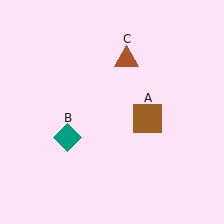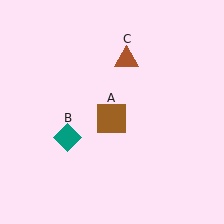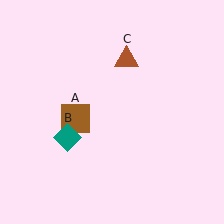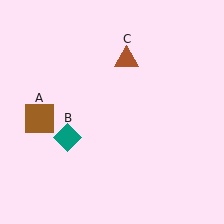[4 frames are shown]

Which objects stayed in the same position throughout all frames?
Teal diamond (object B) and brown triangle (object C) remained stationary.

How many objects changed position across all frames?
1 object changed position: brown square (object A).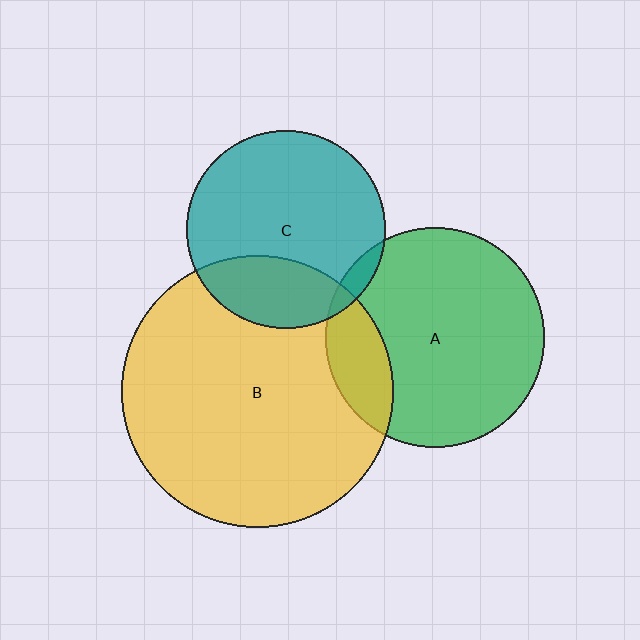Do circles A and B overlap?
Yes.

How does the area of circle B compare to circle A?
Approximately 1.5 times.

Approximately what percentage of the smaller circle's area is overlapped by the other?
Approximately 15%.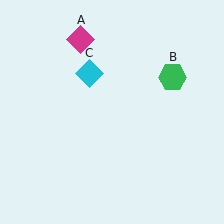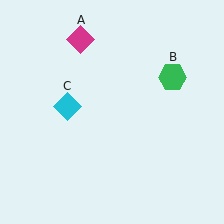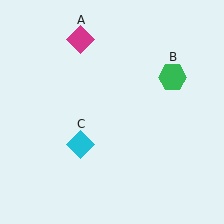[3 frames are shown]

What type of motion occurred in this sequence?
The cyan diamond (object C) rotated counterclockwise around the center of the scene.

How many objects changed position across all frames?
1 object changed position: cyan diamond (object C).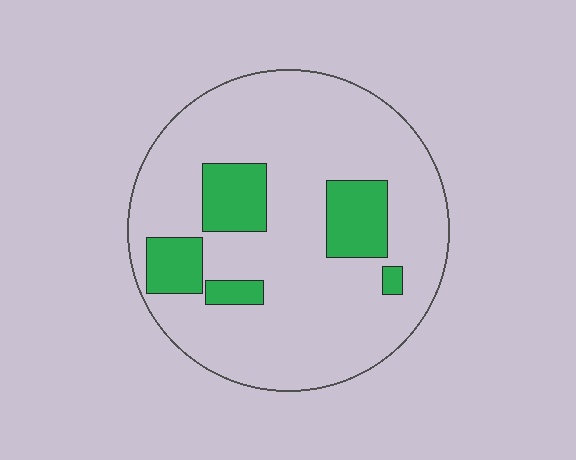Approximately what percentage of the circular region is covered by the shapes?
Approximately 20%.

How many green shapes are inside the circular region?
5.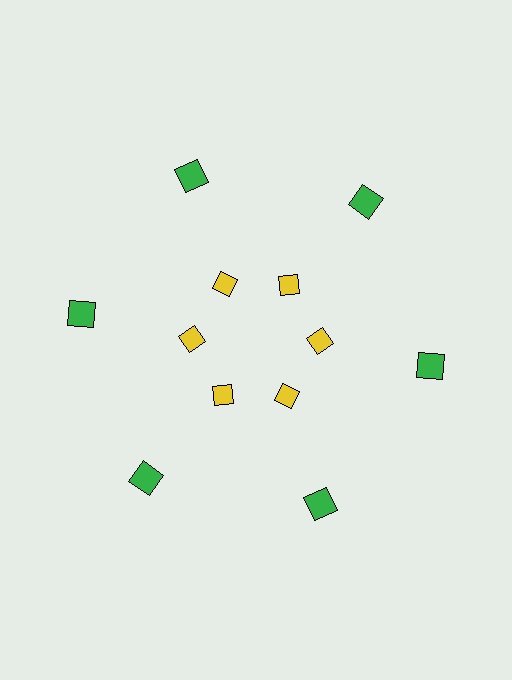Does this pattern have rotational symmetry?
Yes, this pattern has 6-fold rotational symmetry. It looks the same after rotating 60 degrees around the center.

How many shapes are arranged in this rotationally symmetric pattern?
There are 12 shapes, arranged in 6 groups of 2.